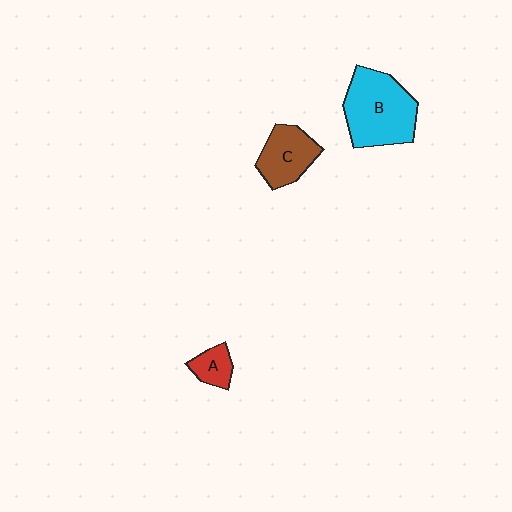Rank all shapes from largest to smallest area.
From largest to smallest: B (cyan), C (brown), A (red).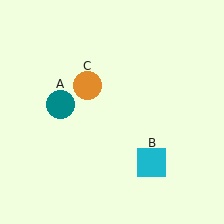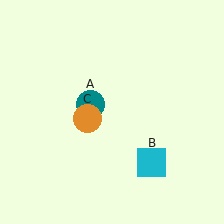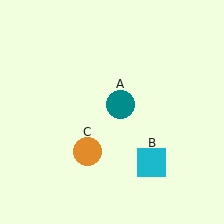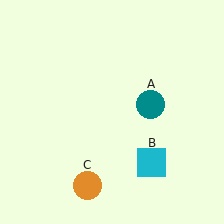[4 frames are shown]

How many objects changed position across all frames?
2 objects changed position: teal circle (object A), orange circle (object C).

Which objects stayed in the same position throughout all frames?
Cyan square (object B) remained stationary.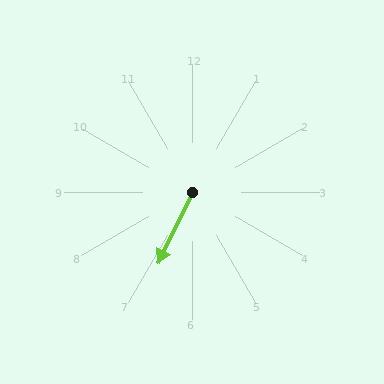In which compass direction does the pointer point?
Southwest.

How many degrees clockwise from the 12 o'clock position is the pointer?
Approximately 206 degrees.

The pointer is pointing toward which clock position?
Roughly 7 o'clock.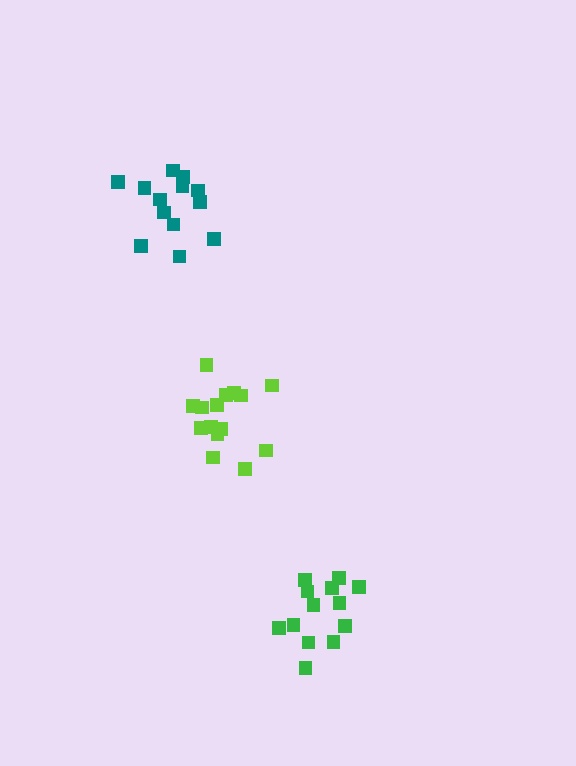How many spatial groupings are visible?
There are 3 spatial groupings.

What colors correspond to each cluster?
The clusters are colored: lime, teal, green.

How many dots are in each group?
Group 1: 15 dots, Group 2: 13 dots, Group 3: 13 dots (41 total).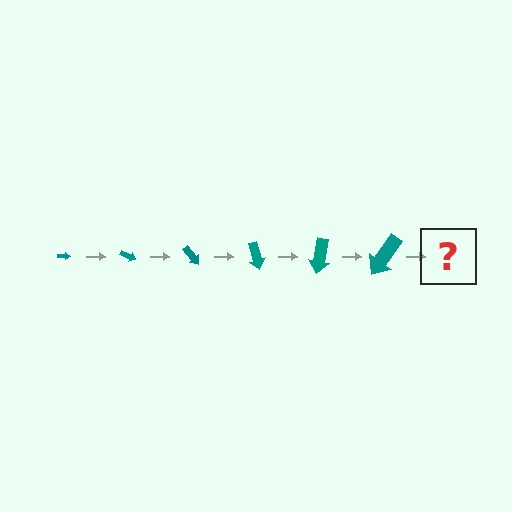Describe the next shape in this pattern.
It should be an arrow, larger than the previous one and rotated 150 degrees from the start.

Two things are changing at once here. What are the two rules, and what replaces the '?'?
The two rules are that the arrow grows larger each step and it rotates 25 degrees each step. The '?' should be an arrow, larger than the previous one and rotated 150 degrees from the start.